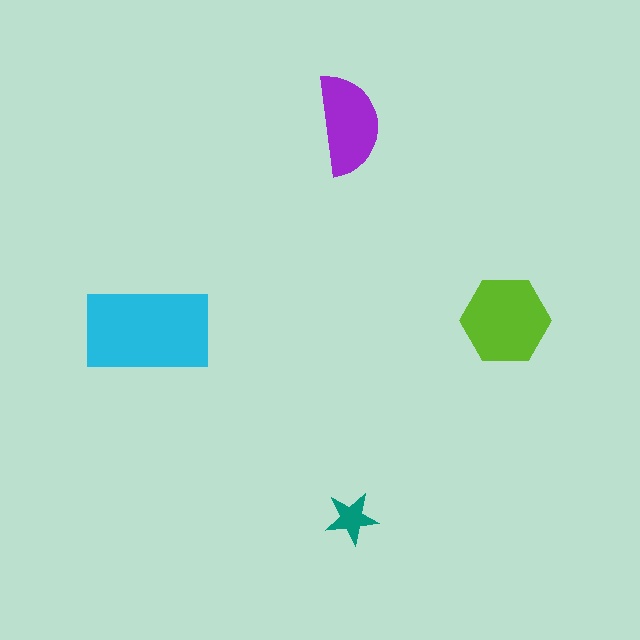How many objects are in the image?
There are 4 objects in the image.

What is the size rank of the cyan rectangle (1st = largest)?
1st.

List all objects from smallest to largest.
The teal star, the purple semicircle, the lime hexagon, the cyan rectangle.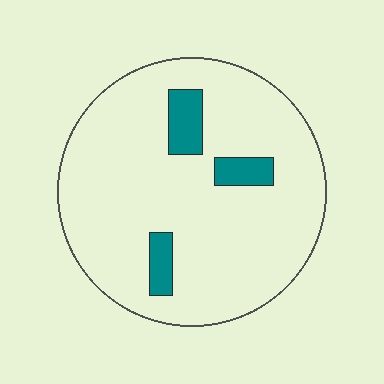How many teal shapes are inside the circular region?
3.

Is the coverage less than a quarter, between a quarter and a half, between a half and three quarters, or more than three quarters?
Less than a quarter.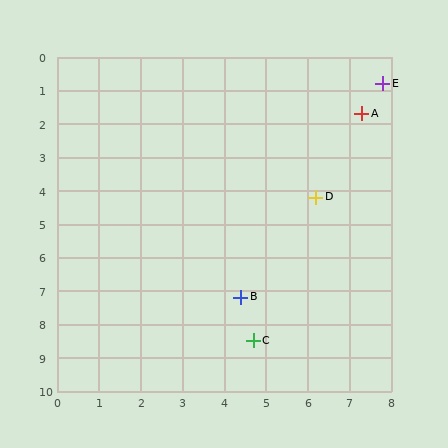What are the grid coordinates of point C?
Point C is at approximately (4.7, 8.5).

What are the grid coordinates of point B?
Point B is at approximately (4.4, 7.2).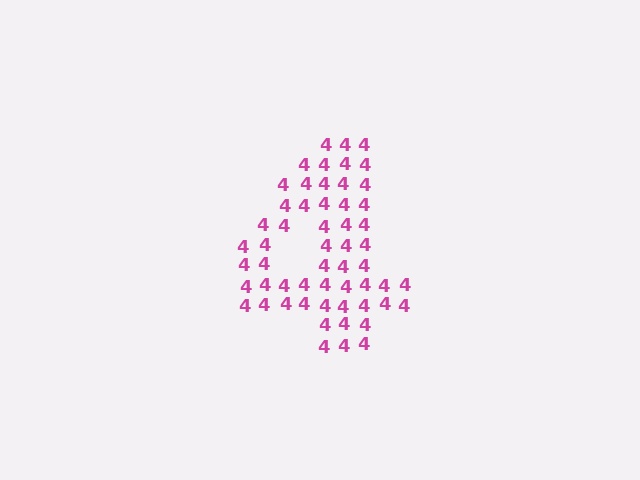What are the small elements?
The small elements are digit 4's.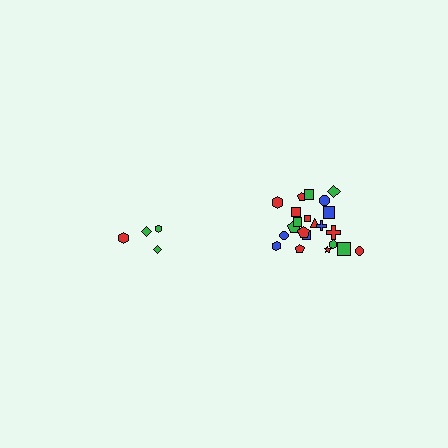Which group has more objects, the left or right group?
The right group.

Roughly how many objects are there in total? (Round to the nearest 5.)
Roughly 25 objects in total.